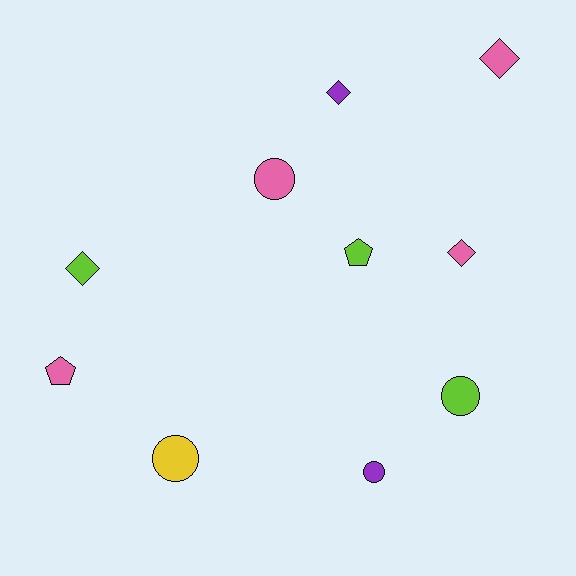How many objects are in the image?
There are 10 objects.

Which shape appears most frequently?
Circle, with 4 objects.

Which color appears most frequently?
Pink, with 4 objects.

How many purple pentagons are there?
There are no purple pentagons.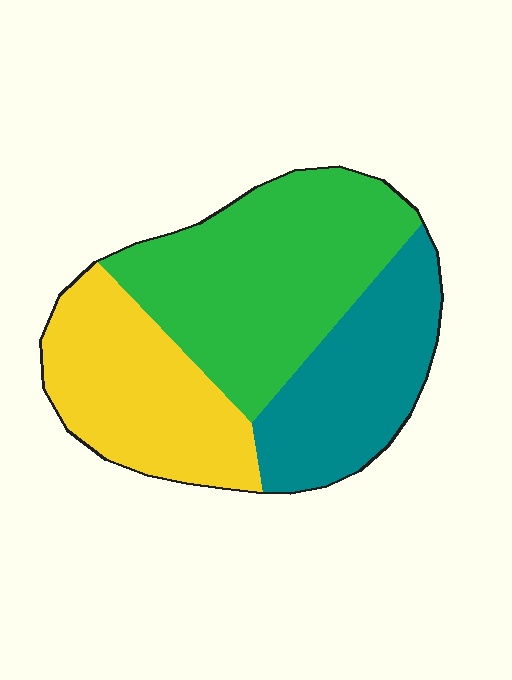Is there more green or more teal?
Green.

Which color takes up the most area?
Green, at roughly 45%.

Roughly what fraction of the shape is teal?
Teal takes up about one quarter (1/4) of the shape.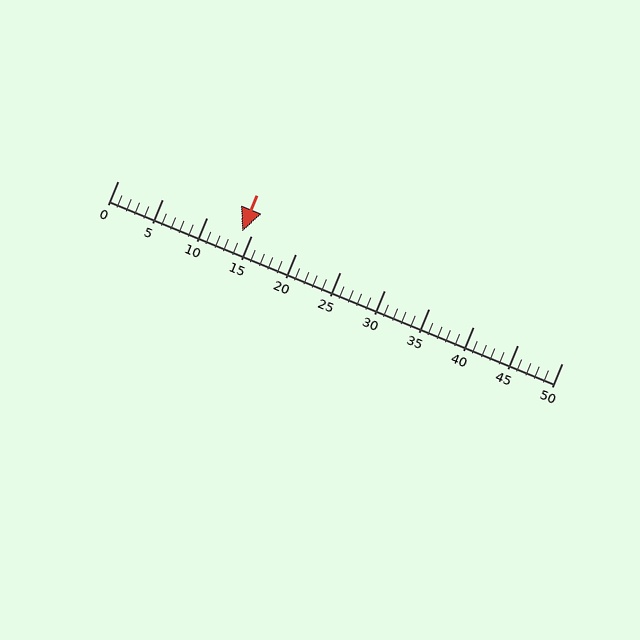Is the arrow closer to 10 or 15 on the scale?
The arrow is closer to 15.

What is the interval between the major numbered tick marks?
The major tick marks are spaced 5 units apart.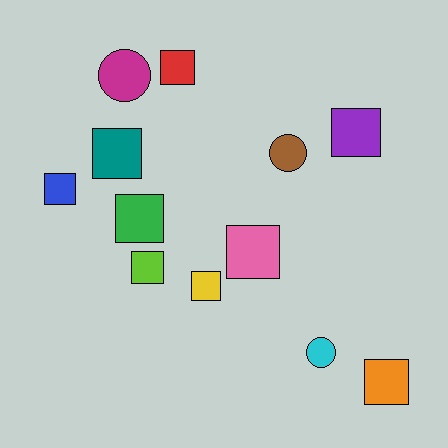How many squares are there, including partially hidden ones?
There are 9 squares.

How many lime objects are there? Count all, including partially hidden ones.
There is 1 lime object.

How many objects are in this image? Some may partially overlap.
There are 12 objects.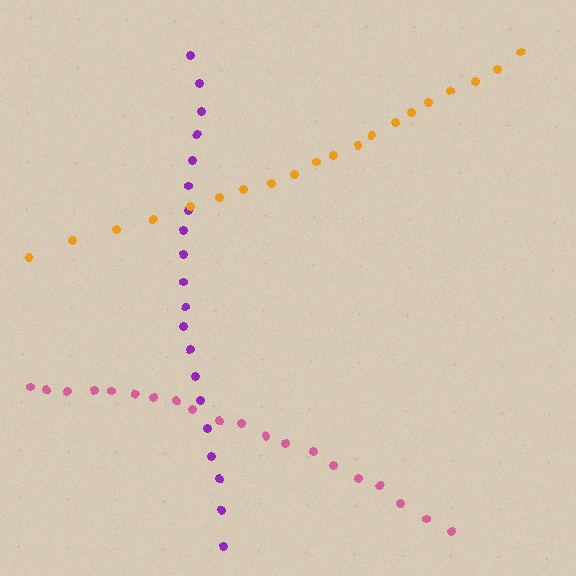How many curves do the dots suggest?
There are 3 distinct paths.